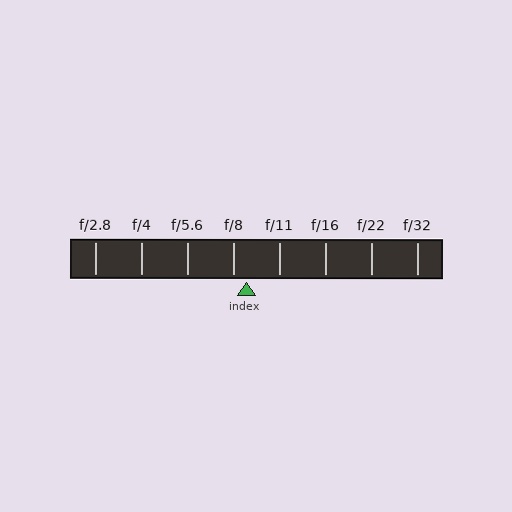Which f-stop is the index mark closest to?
The index mark is closest to f/8.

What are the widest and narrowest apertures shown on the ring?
The widest aperture shown is f/2.8 and the narrowest is f/32.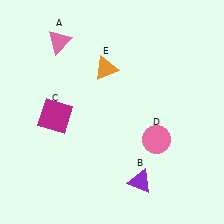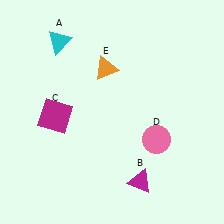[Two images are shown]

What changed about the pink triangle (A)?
In Image 1, A is pink. In Image 2, it changed to cyan.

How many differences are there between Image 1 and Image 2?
There are 2 differences between the two images.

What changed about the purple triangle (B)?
In Image 1, B is purple. In Image 2, it changed to magenta.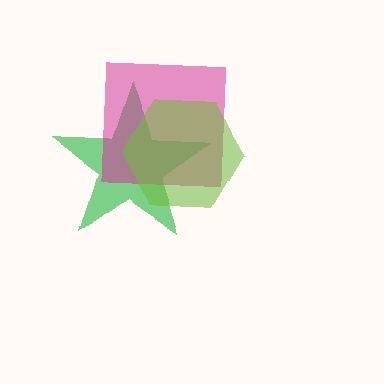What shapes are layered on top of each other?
The layered shapes are: a green star, a magenta square, a lime hexagon.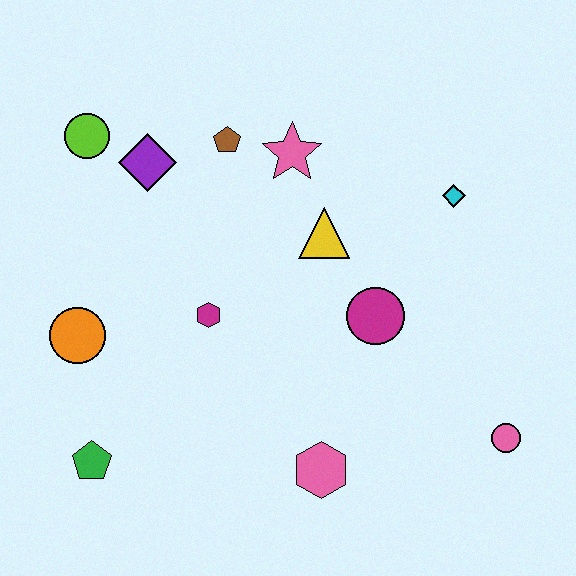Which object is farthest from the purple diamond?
The pink circle is farthest from the purple diamond.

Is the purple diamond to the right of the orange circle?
Yes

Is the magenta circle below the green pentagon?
No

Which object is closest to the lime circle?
The purple diamond is closest to the lime circle.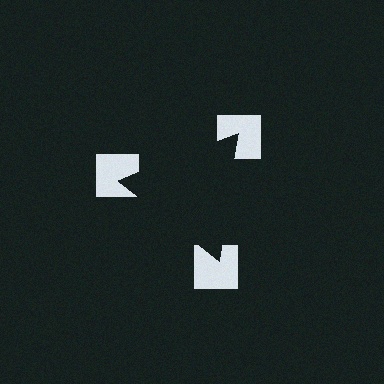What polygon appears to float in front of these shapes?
An illusory triangle — its edges are inferred from the aligned wedge cuts in the notched squares, not physically drawn.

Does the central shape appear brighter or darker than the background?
It typically appears slightly darker than the background, even though no actual brightness change is drawn.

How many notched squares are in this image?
There are 3 — one at each vertex of the illusory triangle.